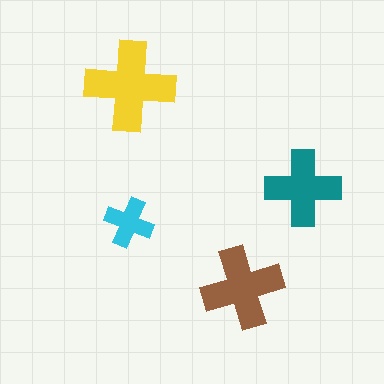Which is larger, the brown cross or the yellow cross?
The yellow one.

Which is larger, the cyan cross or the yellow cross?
The yellow one.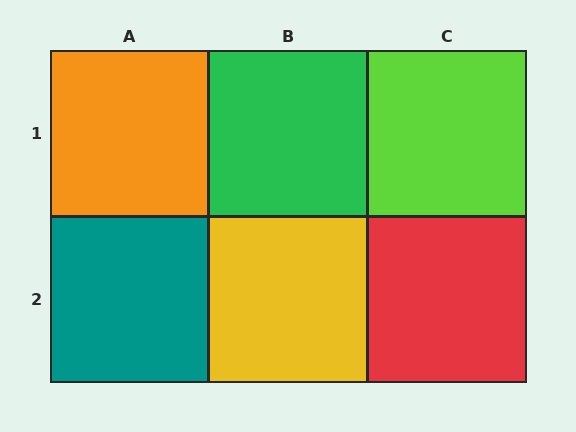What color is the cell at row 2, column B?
Yellow.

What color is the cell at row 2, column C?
Red.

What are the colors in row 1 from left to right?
Orange, green, lime.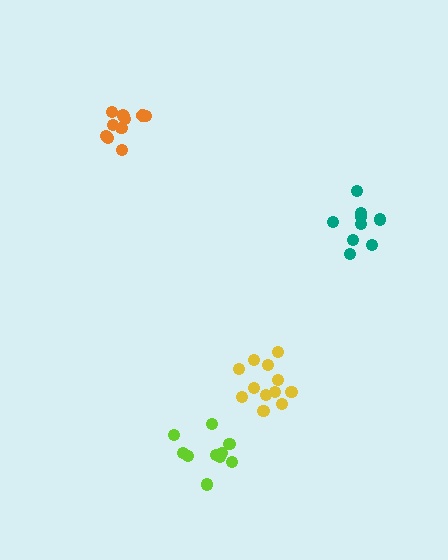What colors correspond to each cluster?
The clusters are colored: orange, yellow, teal, lime.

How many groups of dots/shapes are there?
There are 4 groups.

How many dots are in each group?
Group 1: 11 dots, Group 2: 12 dots, Group 3: 9 dots, Group 4: 11 dots (43 total).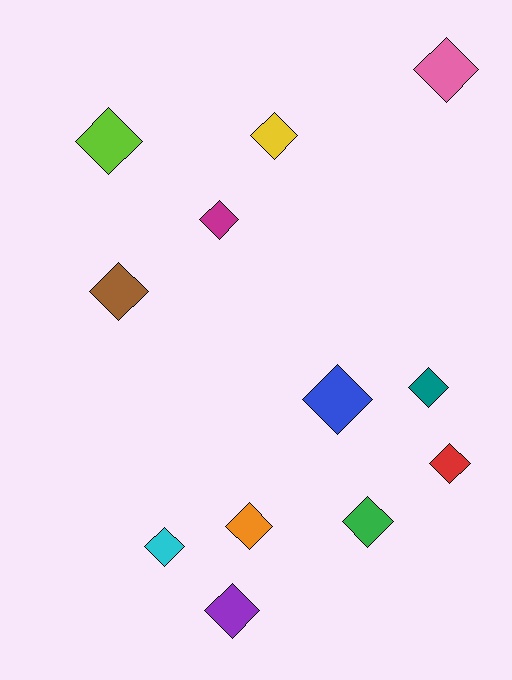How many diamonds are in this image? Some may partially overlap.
There are 12 diamonds.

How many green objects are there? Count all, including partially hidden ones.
There is 1 green object.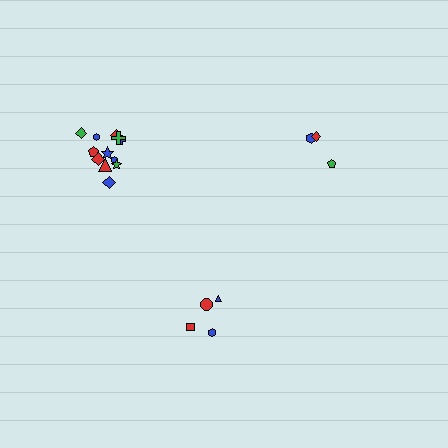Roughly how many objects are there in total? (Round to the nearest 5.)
Roughly 20 objects in total.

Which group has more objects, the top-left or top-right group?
The top-left group.